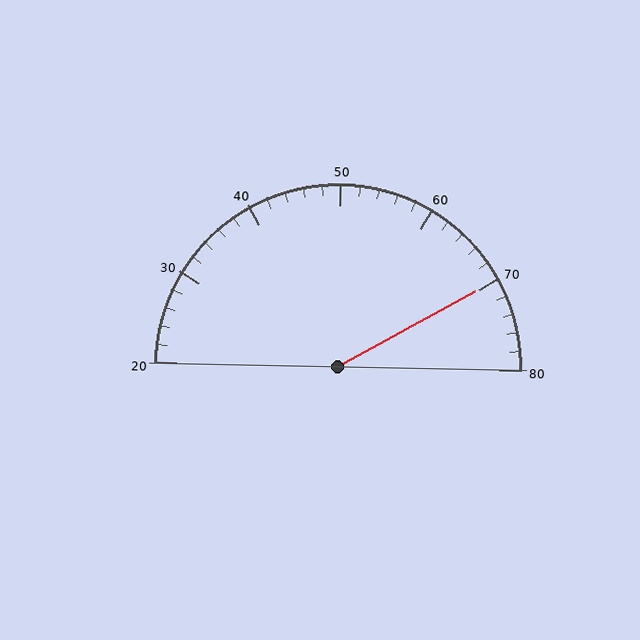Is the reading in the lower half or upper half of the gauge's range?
The reading is in the upper half of the range (20 to 80).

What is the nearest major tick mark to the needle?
The nearest major tick mark is 70.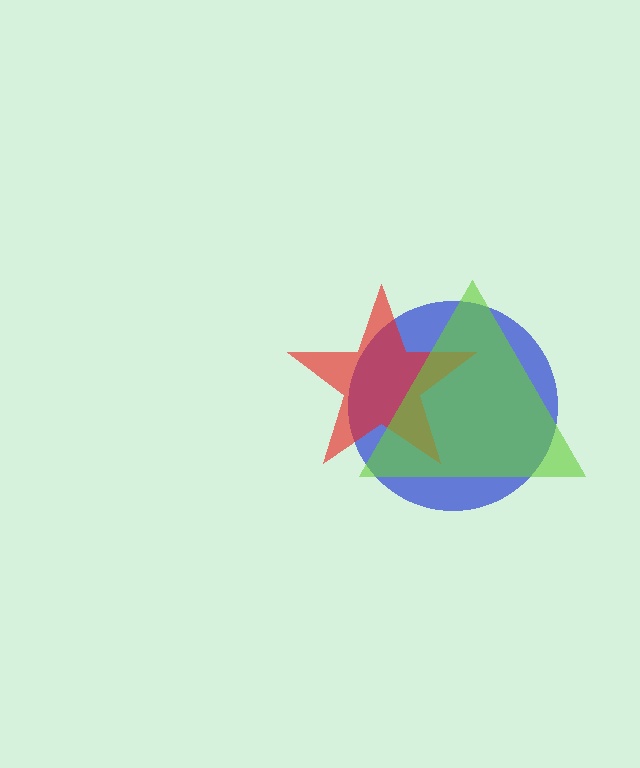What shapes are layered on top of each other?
The layered shapes are: a blue circle, a red star, a lime triangle.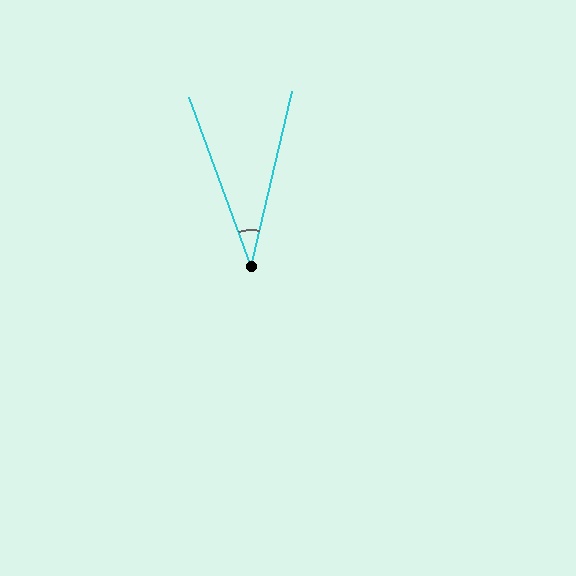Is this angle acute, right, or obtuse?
It is acute.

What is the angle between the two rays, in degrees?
Approximately 33 degrees.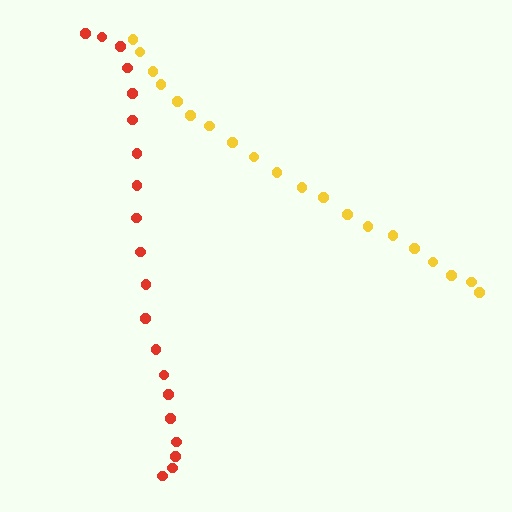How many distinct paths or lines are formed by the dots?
There are 2 distinct paths.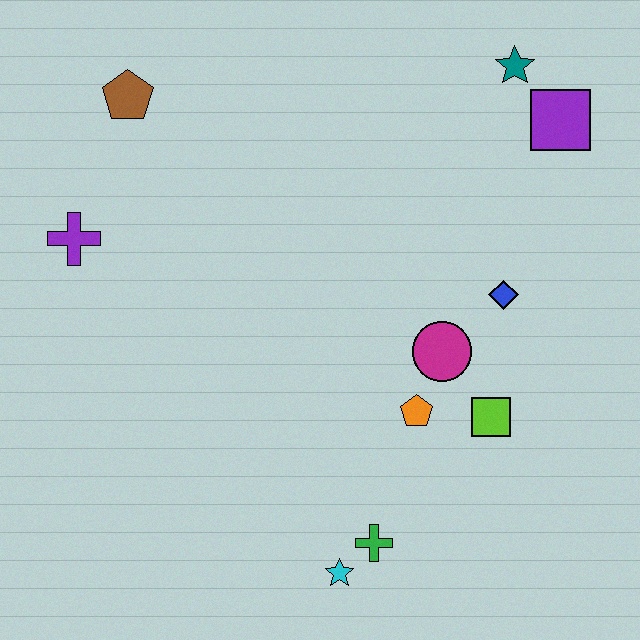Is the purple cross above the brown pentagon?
No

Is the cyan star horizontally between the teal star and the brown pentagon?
Yes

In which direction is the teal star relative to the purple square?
The teal star is above the purple square.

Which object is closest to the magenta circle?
The orange pentagon is closest to the magenta circle.